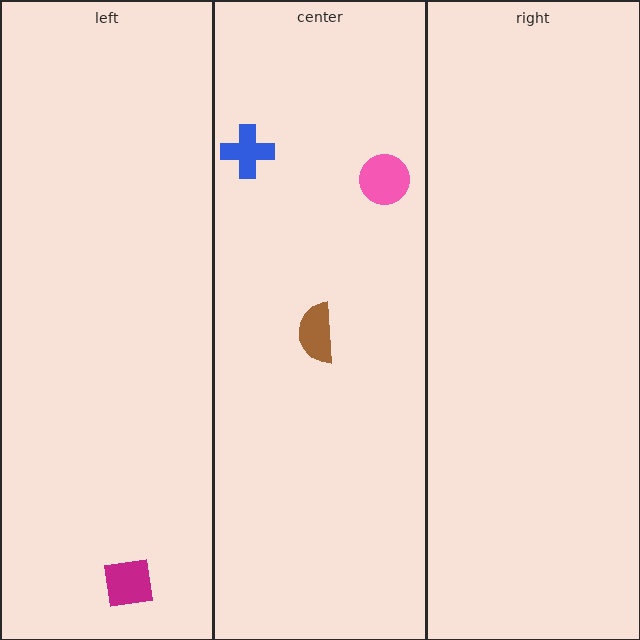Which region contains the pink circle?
The center region.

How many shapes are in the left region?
1.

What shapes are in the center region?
The blue cross, the pink circle, the brown semicircle.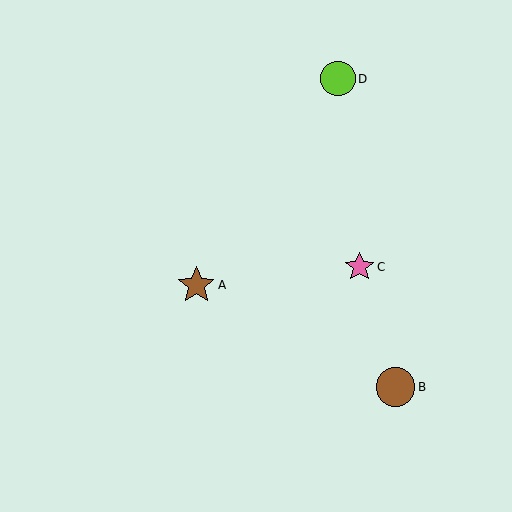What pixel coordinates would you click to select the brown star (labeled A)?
Click at (196, 285) to select the brown star A.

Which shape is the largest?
The brown circle (labeled B) is the largest.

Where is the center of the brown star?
The center of the brown star is at (196, 285).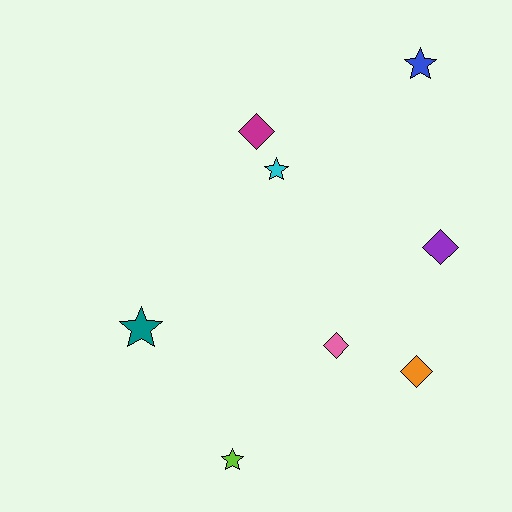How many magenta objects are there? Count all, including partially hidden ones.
There is 1 magenta object.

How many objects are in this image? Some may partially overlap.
There are 8 objects.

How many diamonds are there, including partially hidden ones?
There are 4 diamonds.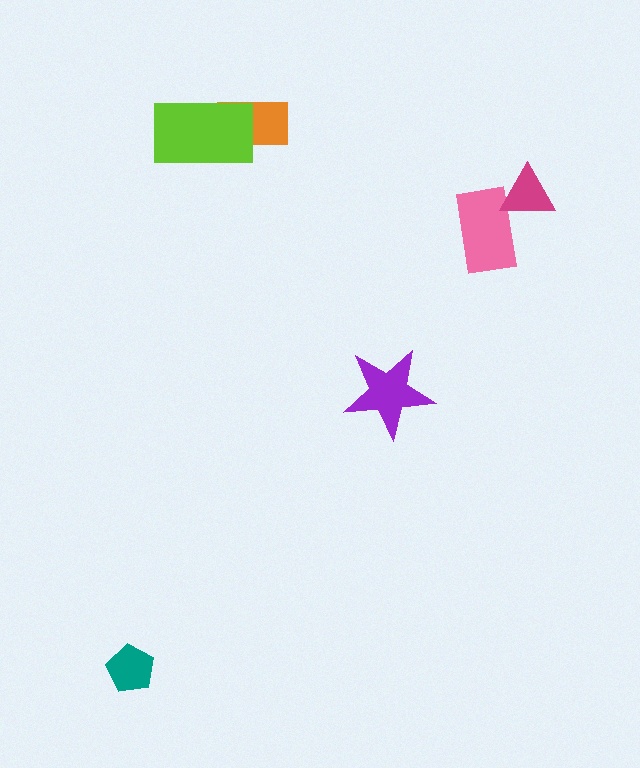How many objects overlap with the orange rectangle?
1 object overlaps with the orange rectangle.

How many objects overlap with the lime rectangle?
1 object overlaps with the lime rectangle.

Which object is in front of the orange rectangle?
The lime rectangle is in front of the orange rectangle.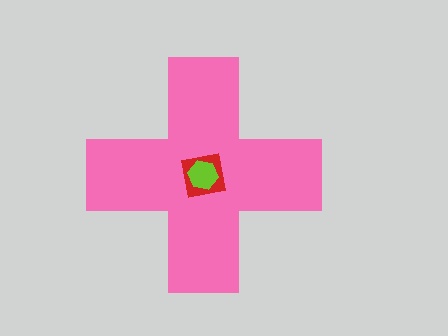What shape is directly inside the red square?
The lime hexagon.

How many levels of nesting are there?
3.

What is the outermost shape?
The pink cross.